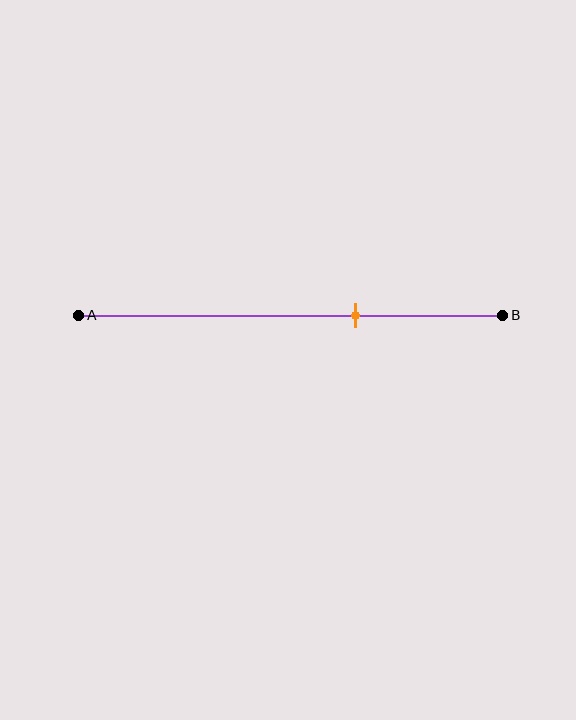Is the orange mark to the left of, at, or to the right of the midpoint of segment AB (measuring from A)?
The orange mark is to the right of the midpoint of segment AB.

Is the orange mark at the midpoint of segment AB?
No, the mark is at about 65% from A, not at the 50% midpoint.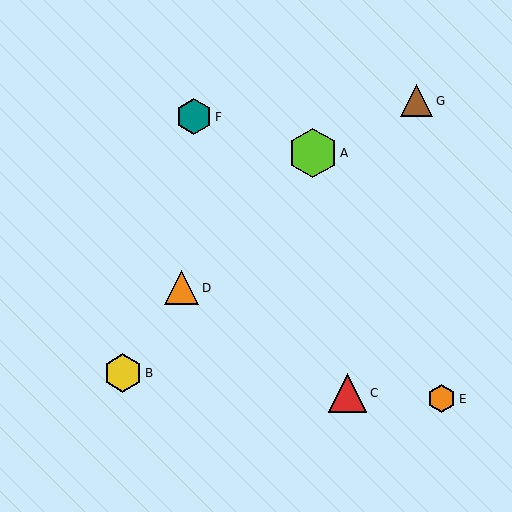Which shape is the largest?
The lime hexagon (labeled A) is the largest.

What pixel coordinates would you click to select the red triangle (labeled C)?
Click at (347, 393) to select the red triangle C.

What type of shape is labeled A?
Shape A is a lime hexagon.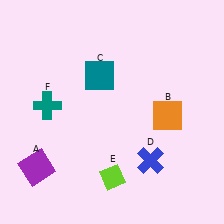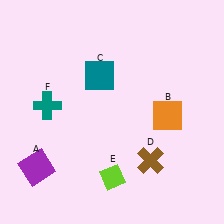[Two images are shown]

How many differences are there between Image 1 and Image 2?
There is 1 difference between the two images.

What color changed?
The cross (D) changed from blue in Image 1 to brown in Image 2.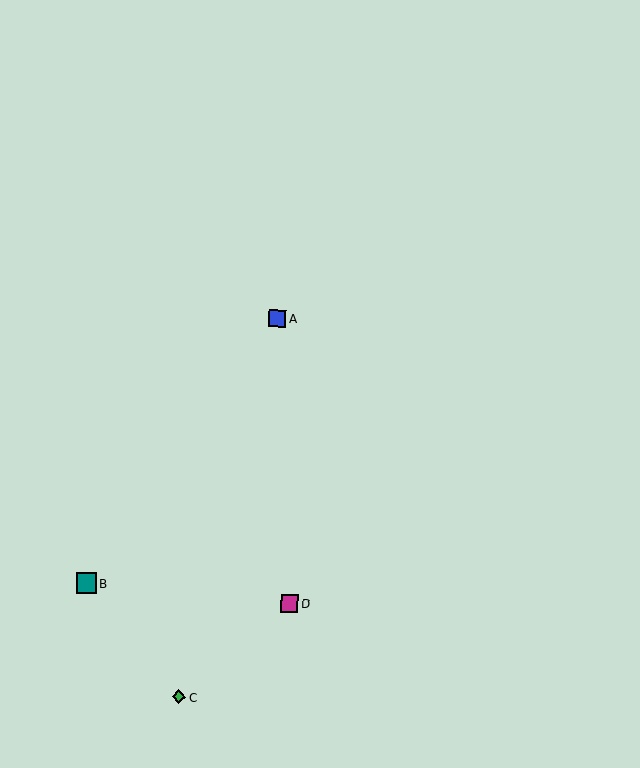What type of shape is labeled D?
Shape D is a magenta square.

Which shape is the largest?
The teal square (labeled B) is the largest.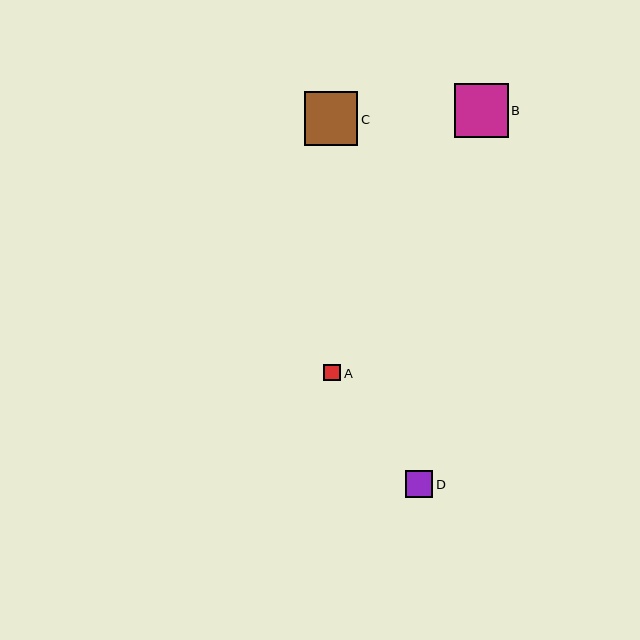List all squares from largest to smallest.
From largest to smallest: B, C, D, A.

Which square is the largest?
Square B is the largest with a size of approximately 54 pixels.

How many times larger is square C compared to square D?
Square C is approximately 2.0 times the size of square D.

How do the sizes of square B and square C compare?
Square B and square C are approximately the same size.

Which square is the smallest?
Square A is the smallest with a size of approximately 17 pixels.